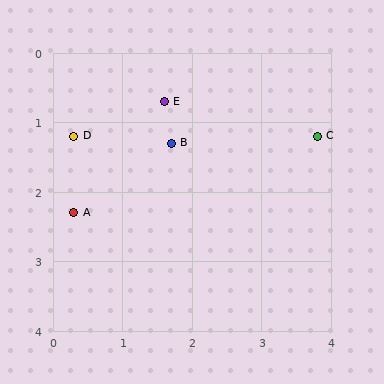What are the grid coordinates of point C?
Point C is at approximately (3.8, 1.2).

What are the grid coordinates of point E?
Point E is at approximately (1.6, 0.7).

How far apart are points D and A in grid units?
Points D and A are about 1.1 grid units apart.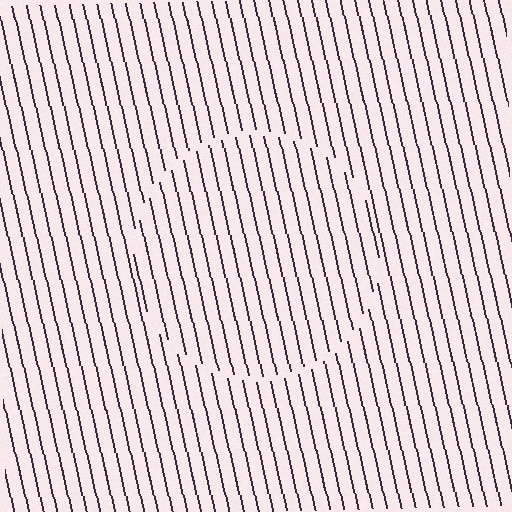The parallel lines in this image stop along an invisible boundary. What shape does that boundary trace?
An illusory circle. The interior of the shape contains the same grating, shifted by half a period — the contour is defined by the phase discontinuity where line-ends from the inner and outer gratings abut.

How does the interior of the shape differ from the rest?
The interior of the shape contains the same grating, shifted by half a period — the contour is defined by the phase discontinuity where line-ends from the inner and outer gratings abut.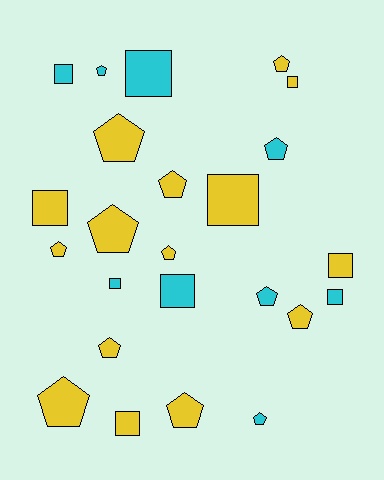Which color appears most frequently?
Yellow, with 15 objects.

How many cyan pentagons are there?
There are 4 cyan pentagons.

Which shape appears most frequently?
Pentagon, with 14 objects.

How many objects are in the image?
There are 24 objects.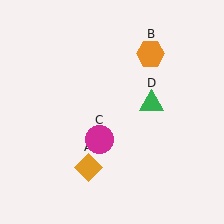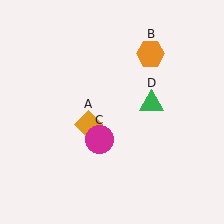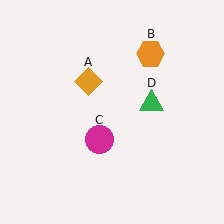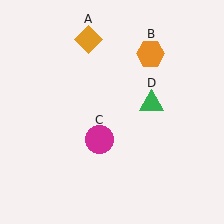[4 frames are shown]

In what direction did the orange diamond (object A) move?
The orange diamond (object A) moved up.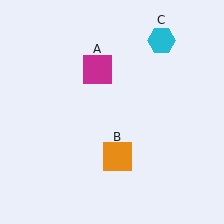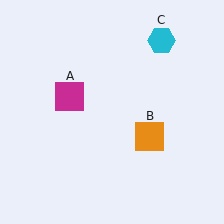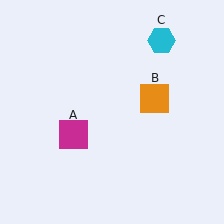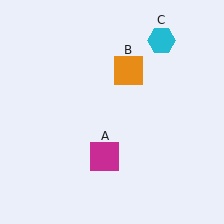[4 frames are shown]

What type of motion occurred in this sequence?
The magenta square (object A), orange square (object B) rotated counterclockwise around the center of the scene.